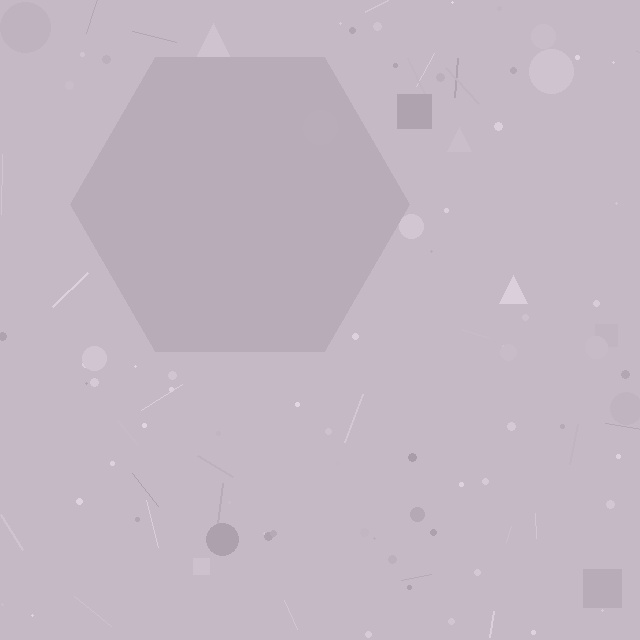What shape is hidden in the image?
A hexagon is hidden in the image.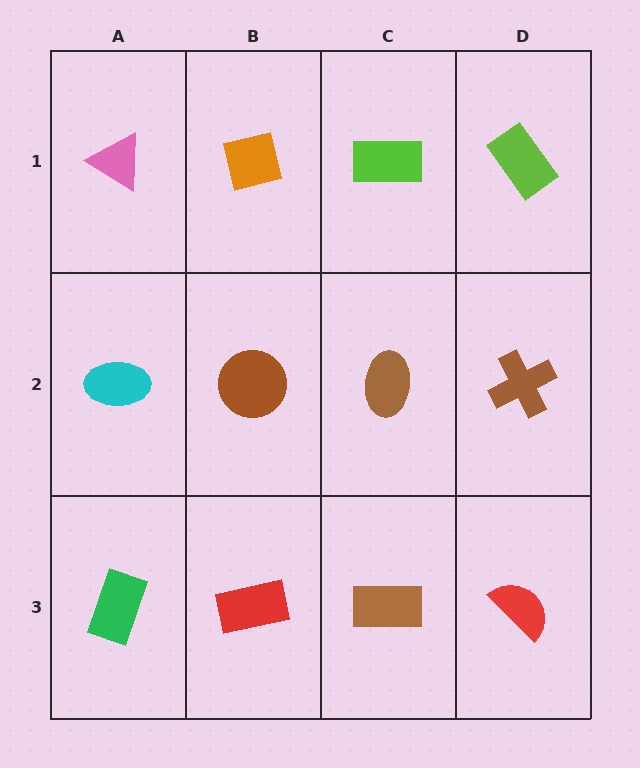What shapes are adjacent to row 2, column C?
A lime rectangle (row 1, column C), a brown rectangle (row 3, column C), a brown circle (row 2, column B), a brown cross (row 2, column D).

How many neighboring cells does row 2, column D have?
3.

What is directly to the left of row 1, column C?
An orange square.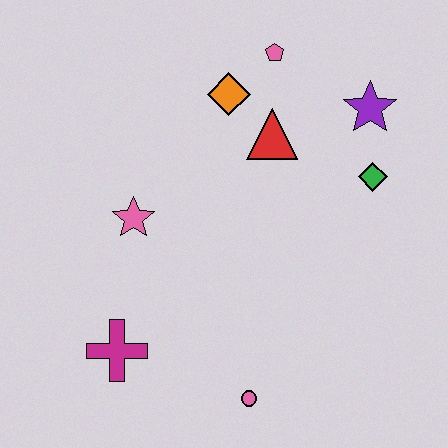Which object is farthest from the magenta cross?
The purple star is farthest from the magenta cross.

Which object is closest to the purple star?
The green diamond is closest to the purple star.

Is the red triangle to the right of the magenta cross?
Yes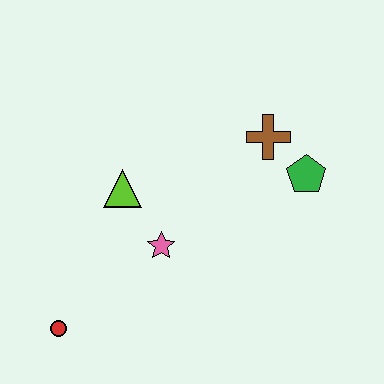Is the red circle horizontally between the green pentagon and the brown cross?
No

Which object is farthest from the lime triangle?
The green pentagon is farthest from the lime triangle.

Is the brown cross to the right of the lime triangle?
Yes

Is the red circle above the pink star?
No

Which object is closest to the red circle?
The pink star is closest to the red circle.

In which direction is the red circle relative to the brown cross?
The red circle is to the left of the brown cross.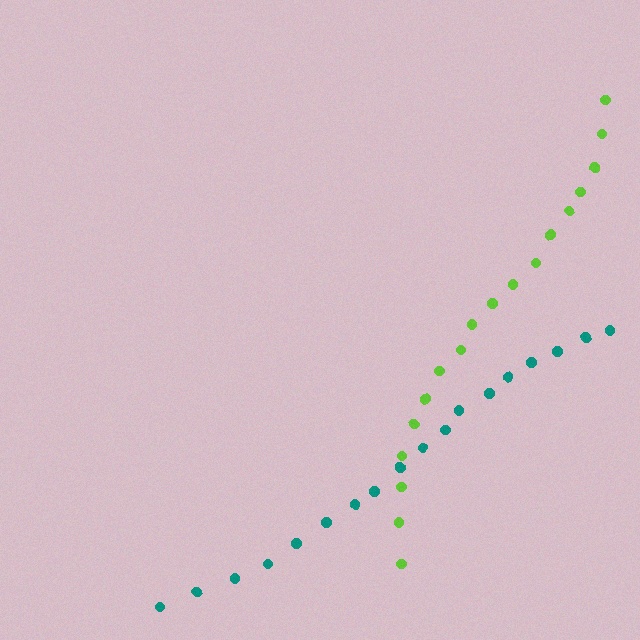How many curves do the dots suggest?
There are 2 distinct paths.